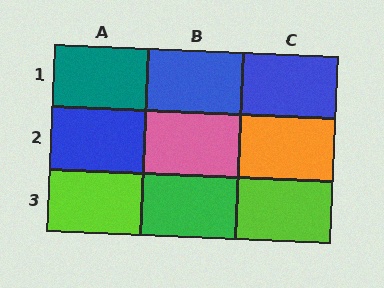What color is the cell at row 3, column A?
Lime.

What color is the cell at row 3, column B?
Green.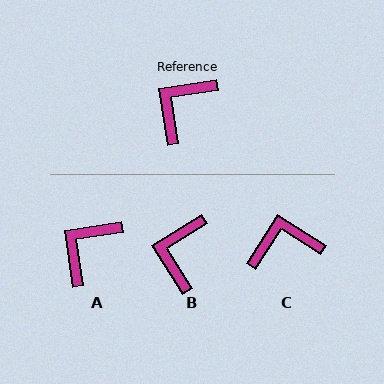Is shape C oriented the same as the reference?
No, it is off by about 41 degrees.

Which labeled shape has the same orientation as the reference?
A.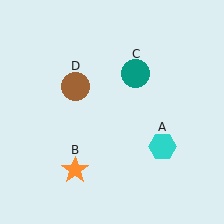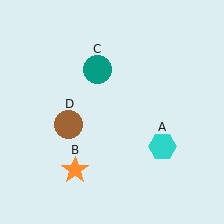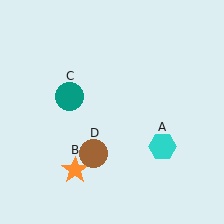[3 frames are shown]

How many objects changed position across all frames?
2 objects changed position: teal circle (object C), brown circle (object D).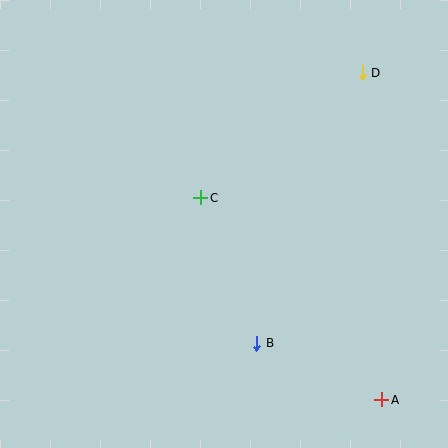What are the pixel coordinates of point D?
Point D is at (362, 73).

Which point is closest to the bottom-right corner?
Point A is closest to the bottom-right corner.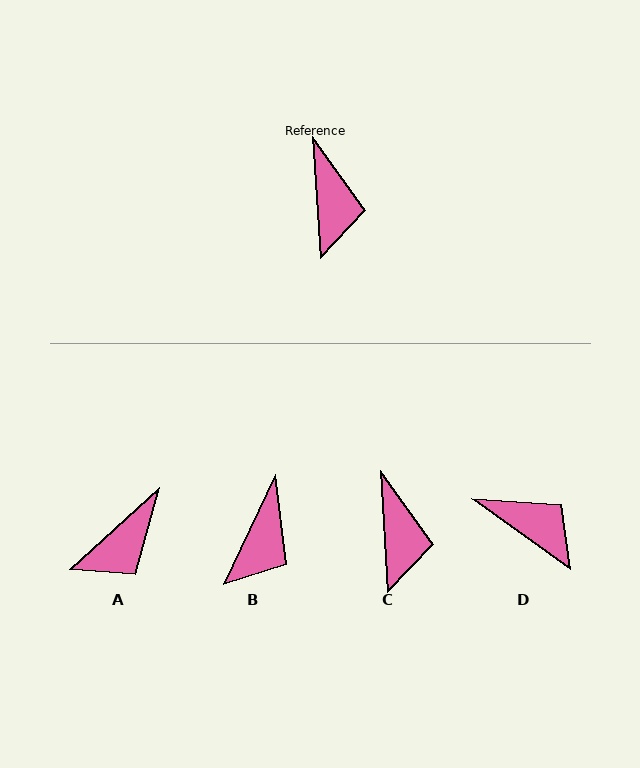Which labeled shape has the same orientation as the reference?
C.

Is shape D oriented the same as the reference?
No, it is off by about 51 degrees.